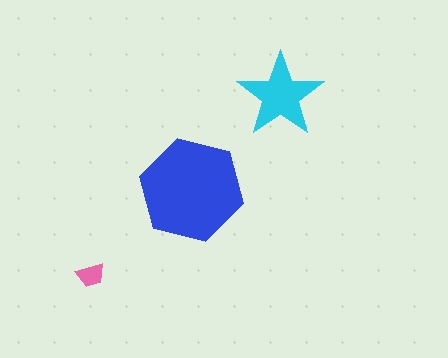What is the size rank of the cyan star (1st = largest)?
2nd.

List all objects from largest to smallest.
The blue hexagon, the cyan star, the pink trapezoid.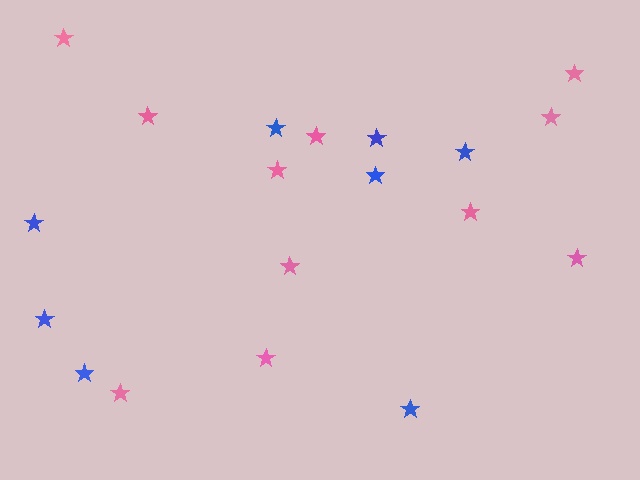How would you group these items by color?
There are 2 groups: one group of pink stars (11) and one group of blue stars (8).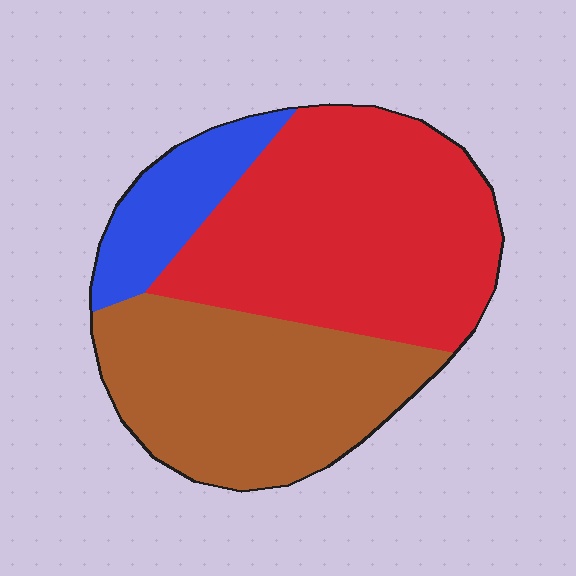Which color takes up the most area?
Red, at roughly 50%.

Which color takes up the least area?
Blue, at roughly 15%.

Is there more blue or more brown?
Brown.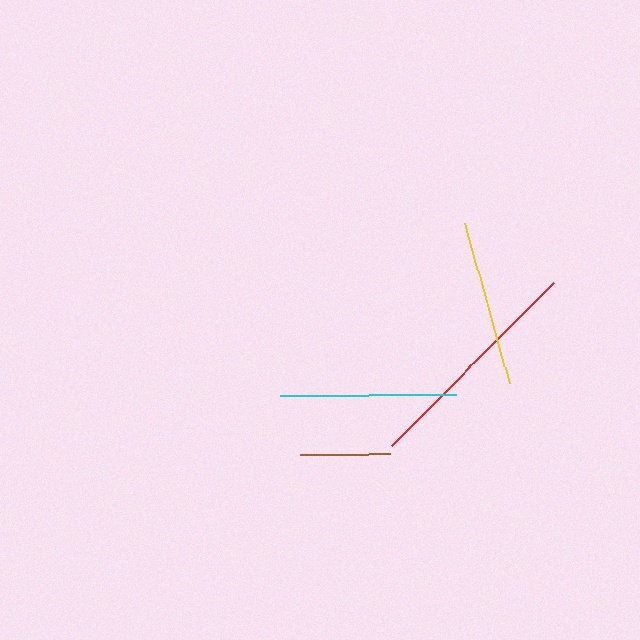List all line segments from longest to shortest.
From longest to shortest: red, cyan, yellow, brown.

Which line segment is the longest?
The red line is the longest at approximately 230 pixels.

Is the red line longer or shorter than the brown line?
The red line is longer than the brown line.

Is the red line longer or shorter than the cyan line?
The red line is longer than the cyan line.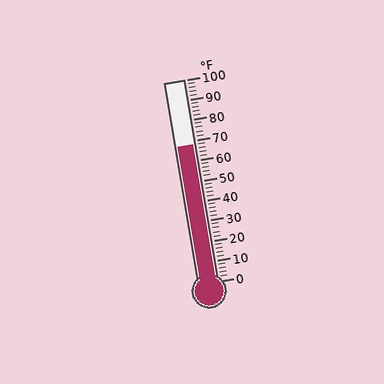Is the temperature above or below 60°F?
The temperature is above 60°F.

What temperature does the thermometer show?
The thermometer shows approximately 68°F.